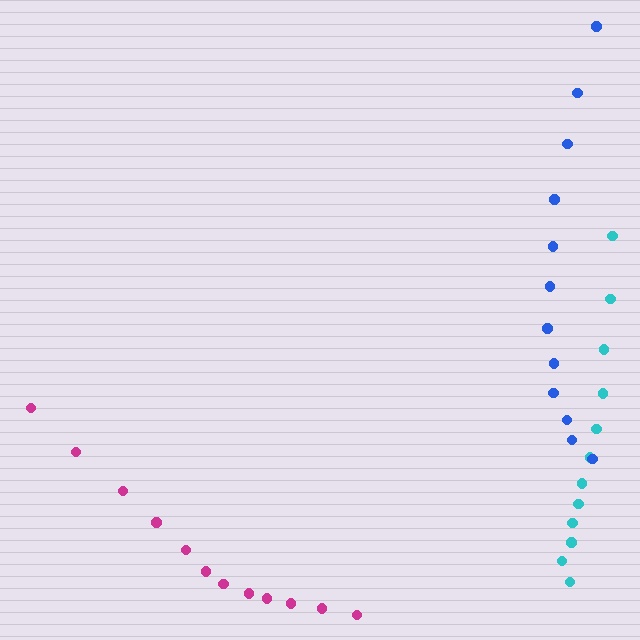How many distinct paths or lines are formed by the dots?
There are 3 distinct paths.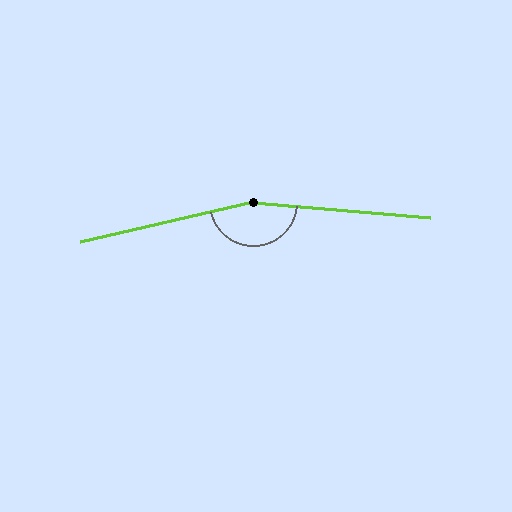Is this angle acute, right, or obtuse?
It is obtuse.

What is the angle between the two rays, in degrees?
Approximately 162 degrees.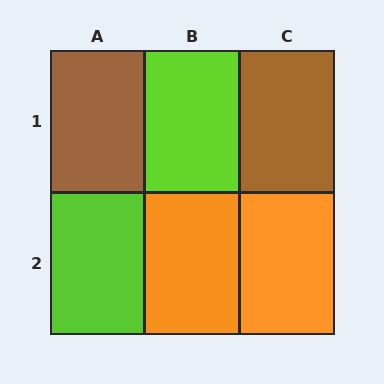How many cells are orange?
2 cells are orange.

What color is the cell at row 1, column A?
Brown.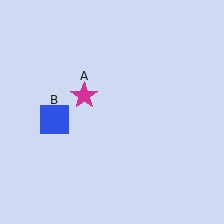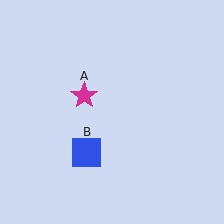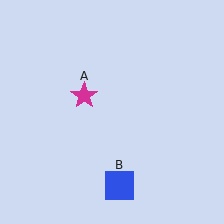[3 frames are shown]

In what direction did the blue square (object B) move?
The blue square (object B) moved down and to the right.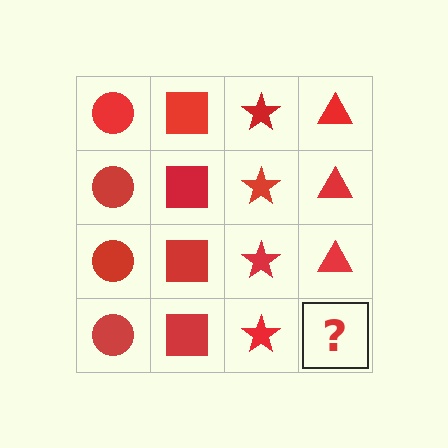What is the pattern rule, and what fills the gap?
The rule is that each column has a consistent shape. The gap should be filled with a red triangle.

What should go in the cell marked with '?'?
The missing cell should contain a red triangle.